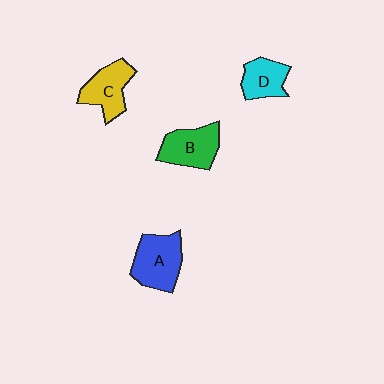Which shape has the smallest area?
Shape D (cyan).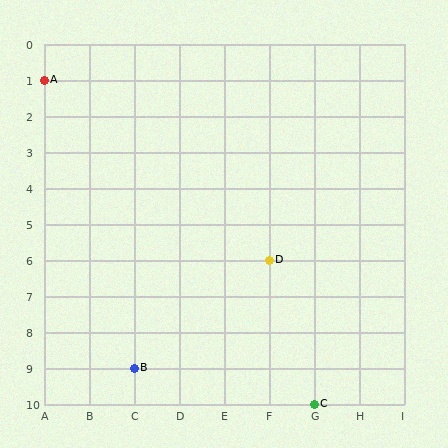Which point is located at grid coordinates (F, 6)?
Point D is at (F, 6).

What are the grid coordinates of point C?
Point C is at grid coordinates (G, 10).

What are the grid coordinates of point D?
Point D is at grid coordinates (F, 6).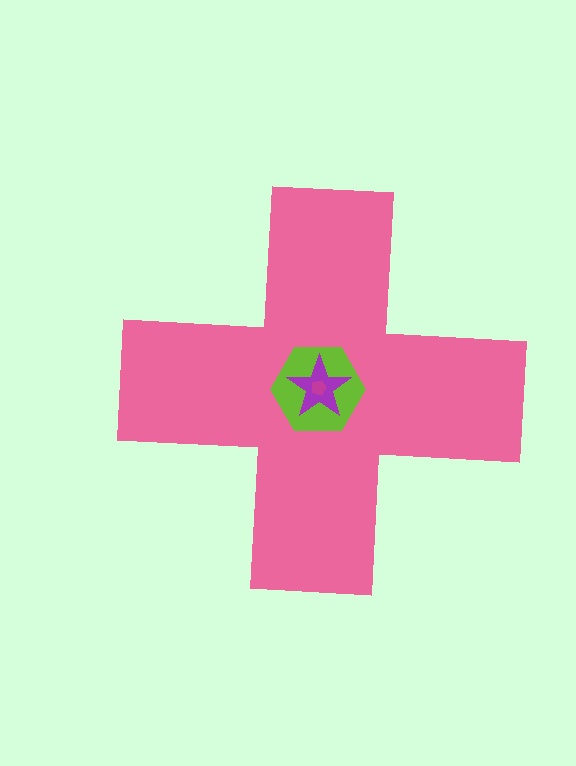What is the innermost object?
The magenta pentagon.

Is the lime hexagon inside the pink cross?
Yes.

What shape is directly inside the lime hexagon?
The purple star.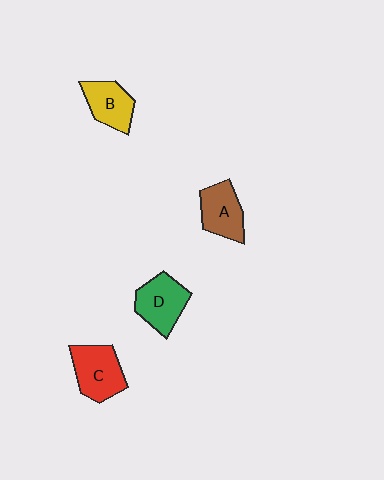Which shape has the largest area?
Shape C (red).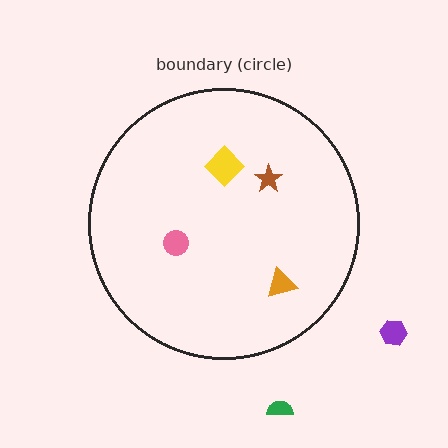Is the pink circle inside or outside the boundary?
Inside.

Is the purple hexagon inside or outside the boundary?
Outside.